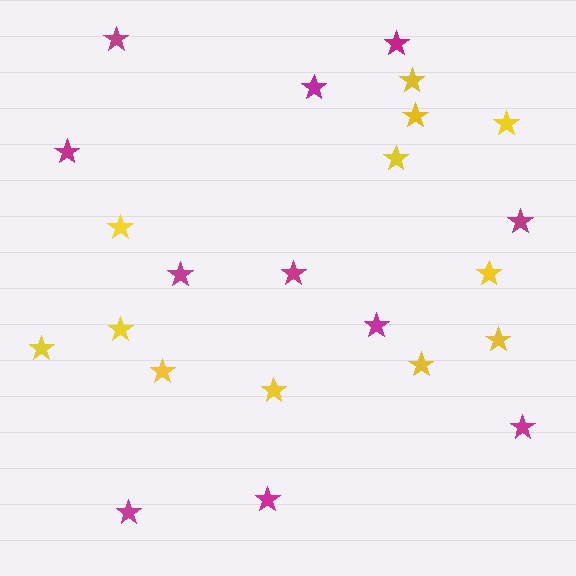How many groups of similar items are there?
There are 2 groups: one group of yellow stars (12) and one group of magenta stars (11).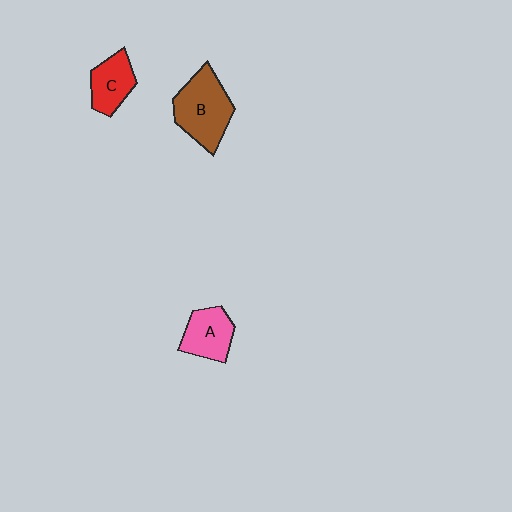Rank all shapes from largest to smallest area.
From largest to smallest: B (brown), A (pink), C (red).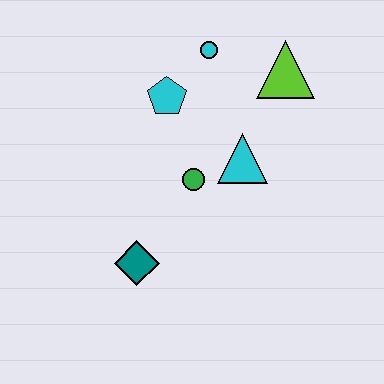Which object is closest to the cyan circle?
The cyan pentagon is closest to the cyan circle.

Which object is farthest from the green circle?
The lime triangle is farthest from the green circle.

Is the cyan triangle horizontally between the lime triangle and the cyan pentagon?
Yes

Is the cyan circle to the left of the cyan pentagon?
No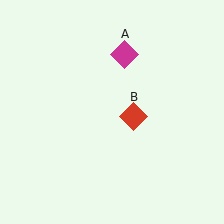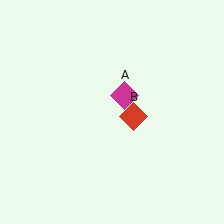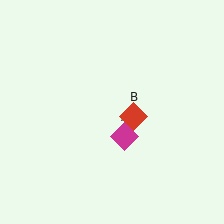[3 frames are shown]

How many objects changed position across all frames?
1 object changed position: magenta diamond (object A).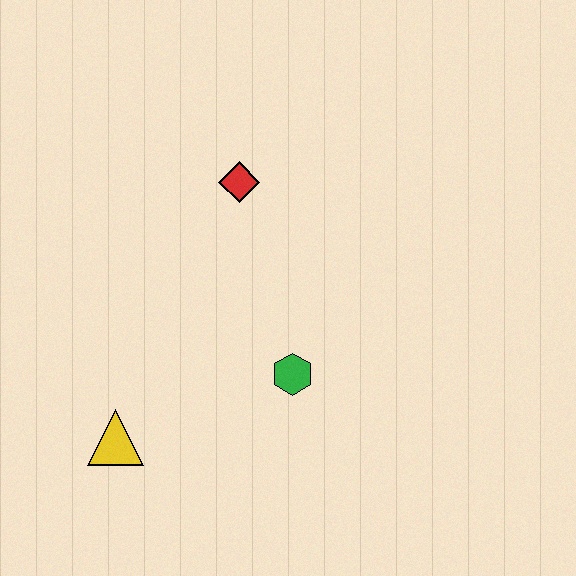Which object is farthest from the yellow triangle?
The red diamond is farthest from the yellow triangle.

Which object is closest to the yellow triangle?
The green hexagon is closest to the yellow triangle.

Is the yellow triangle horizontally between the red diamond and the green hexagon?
No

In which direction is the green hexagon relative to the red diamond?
The green hexagon is below the red diamond.